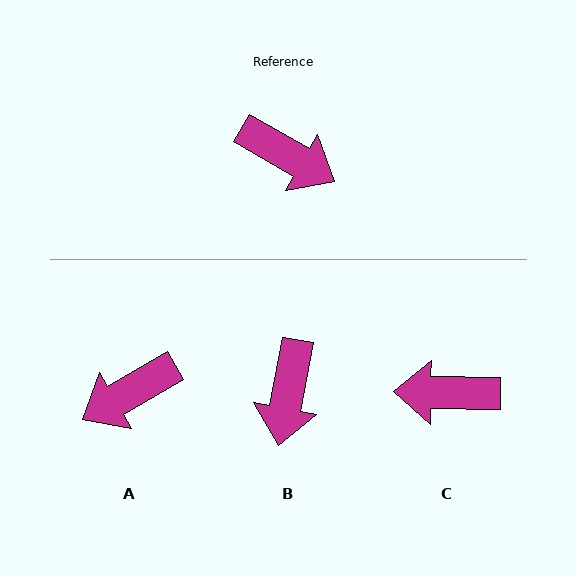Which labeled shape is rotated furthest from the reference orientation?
C, about 151 degrees away.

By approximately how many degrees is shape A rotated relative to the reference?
Approximately 120 degrees clockwise.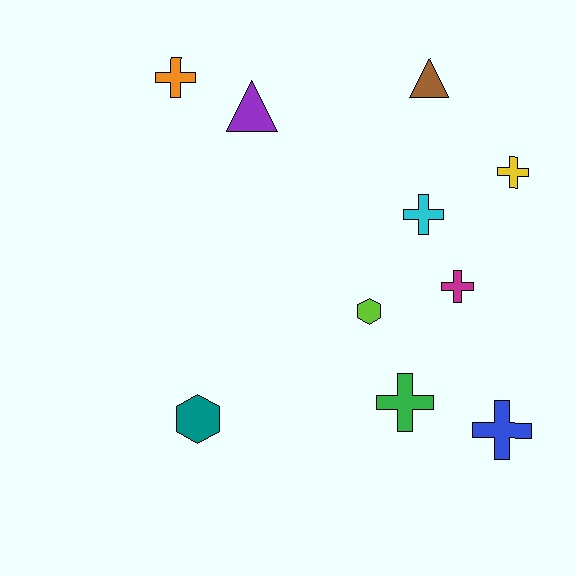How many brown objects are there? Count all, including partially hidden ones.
There is 1 brown object.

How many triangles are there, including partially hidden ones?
There are 2 triangles.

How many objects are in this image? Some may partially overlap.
There are 10 objects.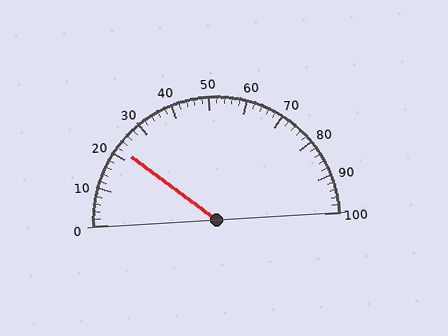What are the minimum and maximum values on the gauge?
The gauge ranges from 0 to 100.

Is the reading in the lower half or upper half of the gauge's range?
The reading is in the lower half of the range (0 to 100).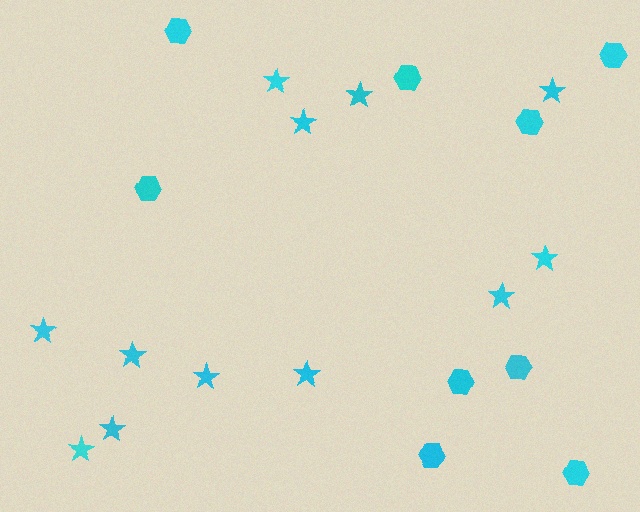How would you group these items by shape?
There are 2 groups: one group of stars (12) and one group of hexagons (9).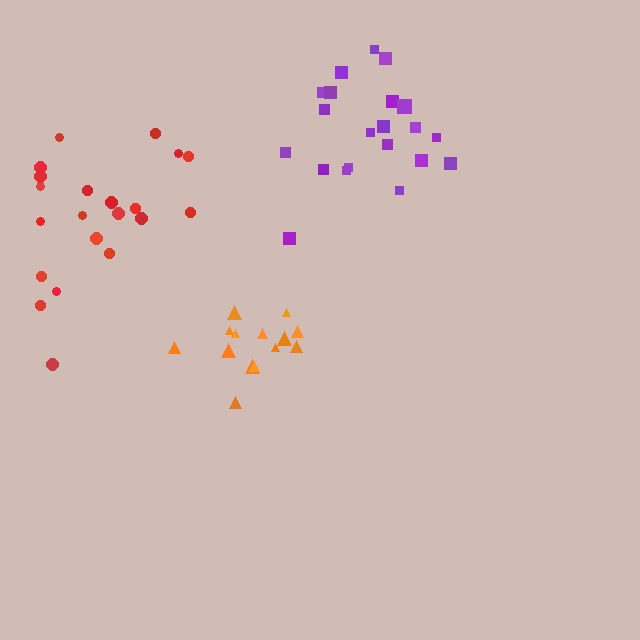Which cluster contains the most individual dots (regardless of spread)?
Purple (21).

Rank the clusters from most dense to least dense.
orange, purple, red.